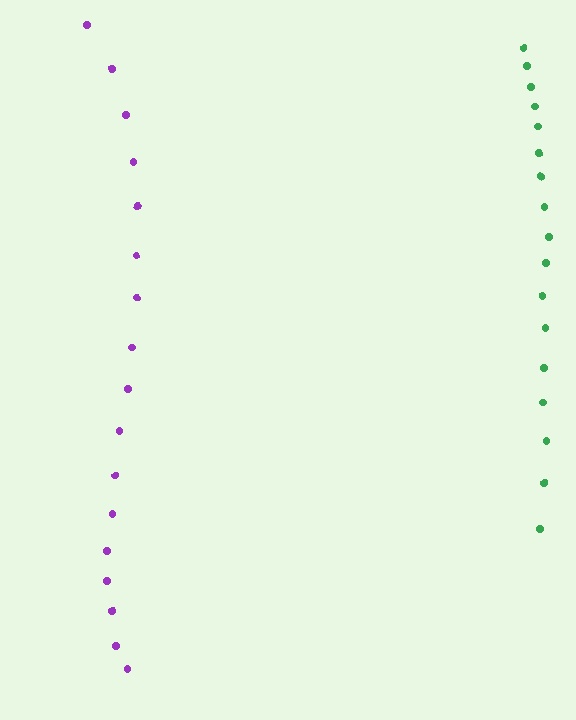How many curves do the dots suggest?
There are 2 distinct paths.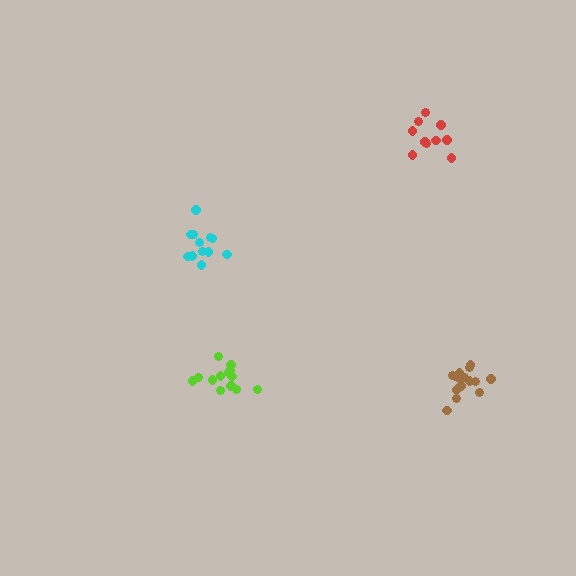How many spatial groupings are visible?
There are 4 spatial groupings.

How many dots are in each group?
Group 1: 13 dots, Group 2: 10 dots, Group 3: 12 dots, Group 4: 14 dots (49 total).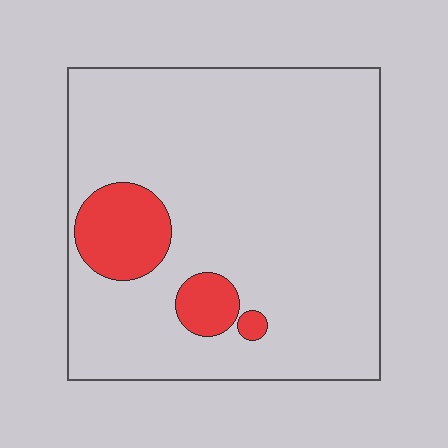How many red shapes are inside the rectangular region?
3.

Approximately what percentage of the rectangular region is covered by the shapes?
Approximately 10%.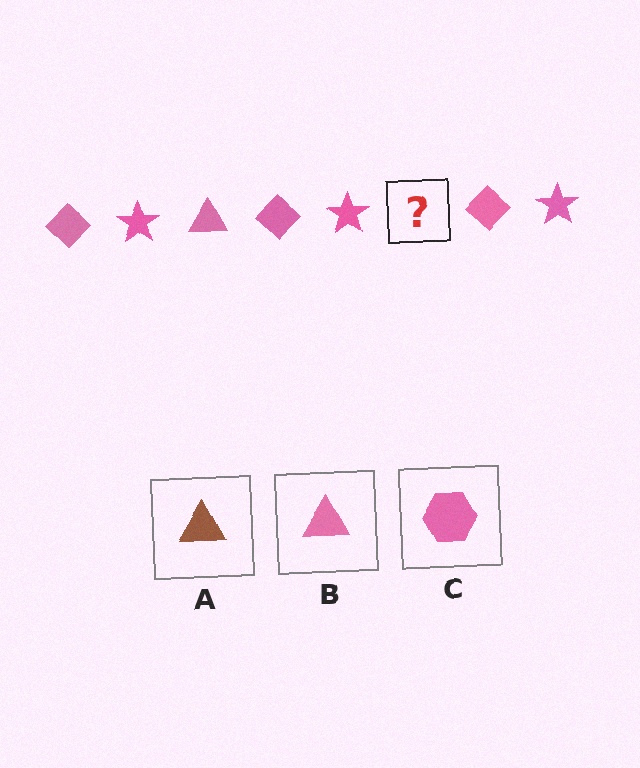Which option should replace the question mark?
Option B.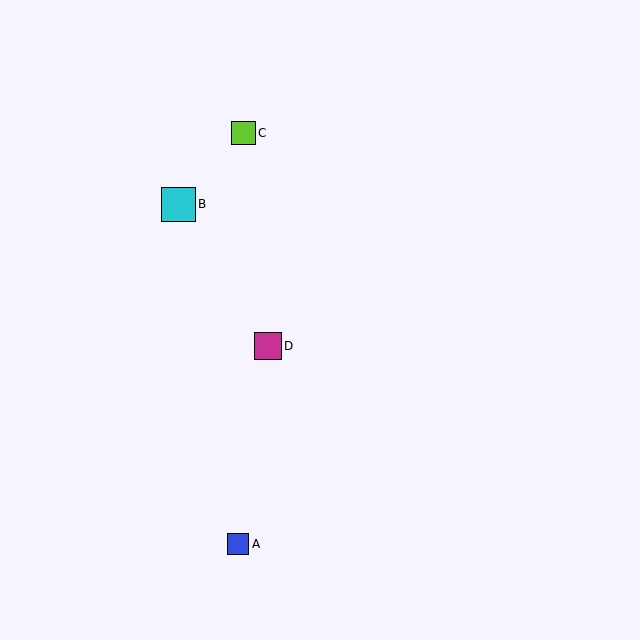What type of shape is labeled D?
Shape D is a magenta square.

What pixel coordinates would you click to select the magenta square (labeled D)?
Click at (268, 346) to select the magenta square D.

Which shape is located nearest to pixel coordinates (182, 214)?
The cyan square (labeled B) at (178, 204) is nearest to that location.